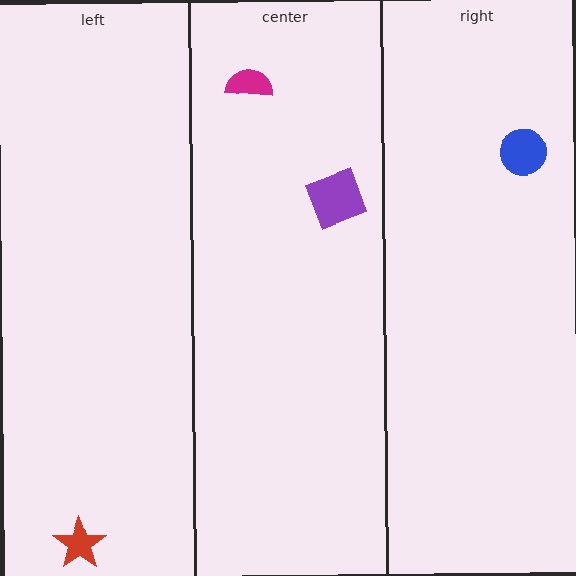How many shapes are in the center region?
2.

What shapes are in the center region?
The purple square, the magenta semicircle.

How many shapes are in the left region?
1.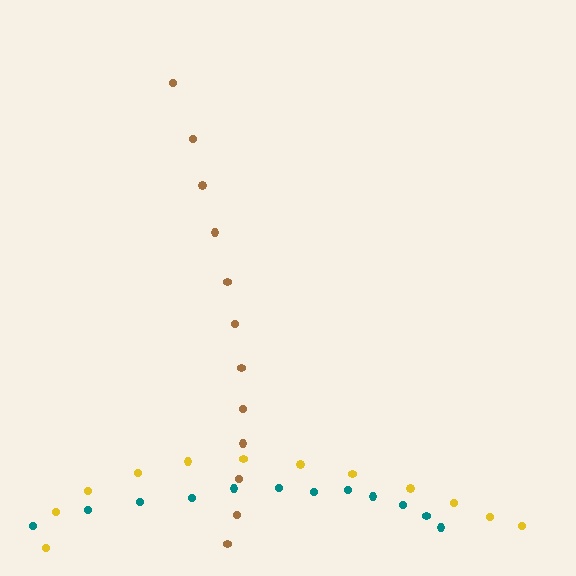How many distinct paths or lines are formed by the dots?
There are 3 distinct paths.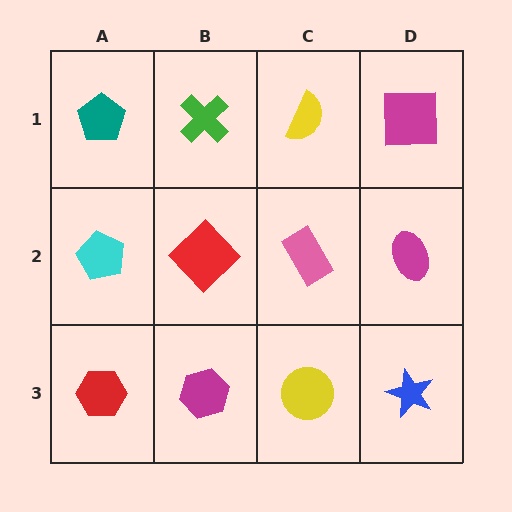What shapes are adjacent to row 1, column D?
A magenta ellipse (row 2, column D), a yellow semicircle (row 1, column C).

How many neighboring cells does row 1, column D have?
2.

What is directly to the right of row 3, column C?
A blue star.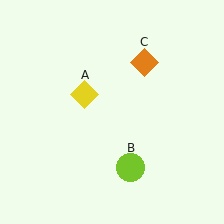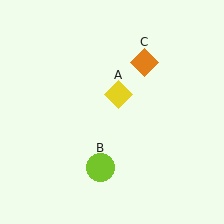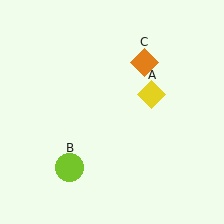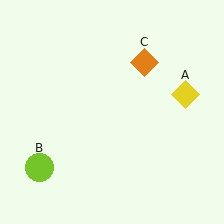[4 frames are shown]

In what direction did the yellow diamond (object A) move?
The yellow diamond (object A) moved right.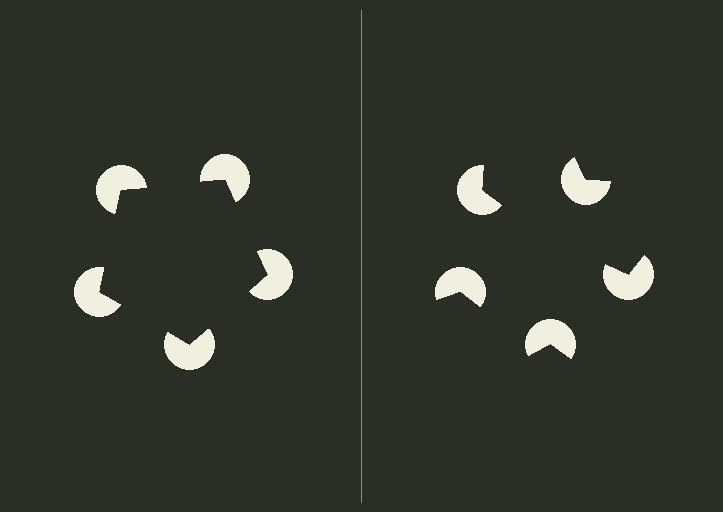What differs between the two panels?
The pac-man discs are positioned identically on both sides; only the wedge orientations differ. On the left they align to a pentagon; on the right they are misaligned.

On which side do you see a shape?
An illusory pentagon appears on the left side. On the right side the wedge cuts are rotated, so no coherent shape forms.